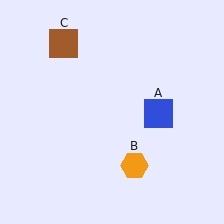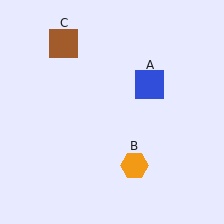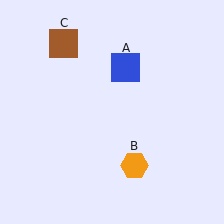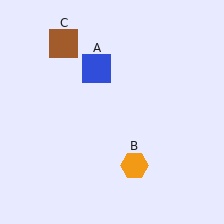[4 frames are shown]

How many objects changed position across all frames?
1 object changed position: blue square (object A).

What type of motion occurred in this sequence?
The blue square (object A) rotated counterclockwise around the center of the scene.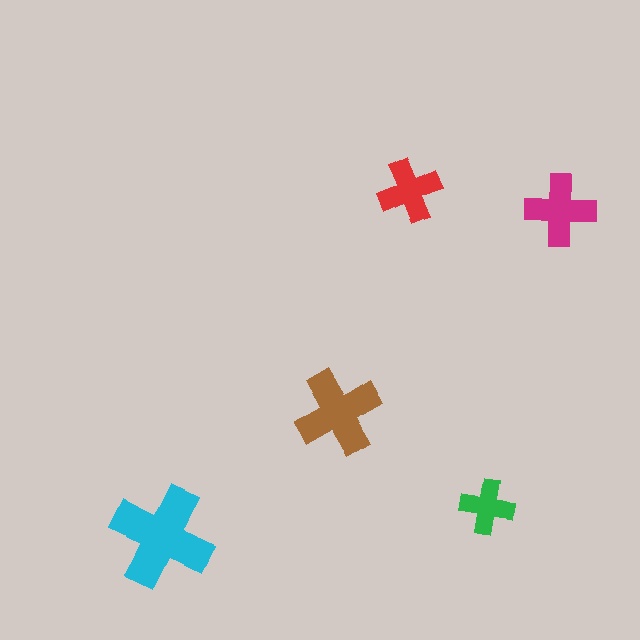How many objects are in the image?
There are 5 objects in the image.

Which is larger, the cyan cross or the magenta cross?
The cyan one.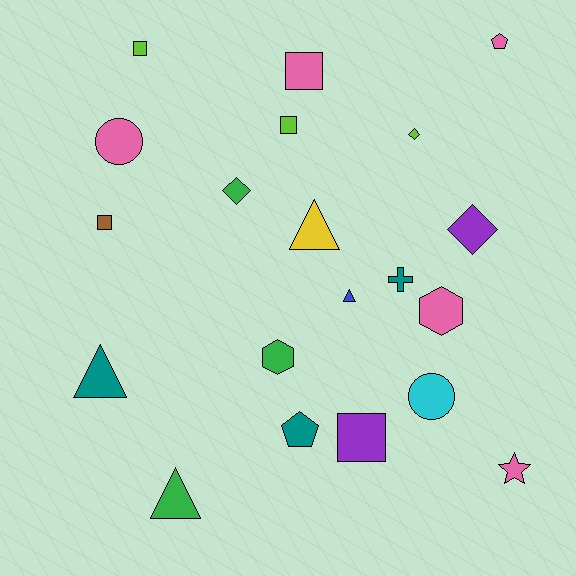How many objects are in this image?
There are 20 objects.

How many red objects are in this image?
There are no red objects.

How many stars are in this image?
There is 1 star.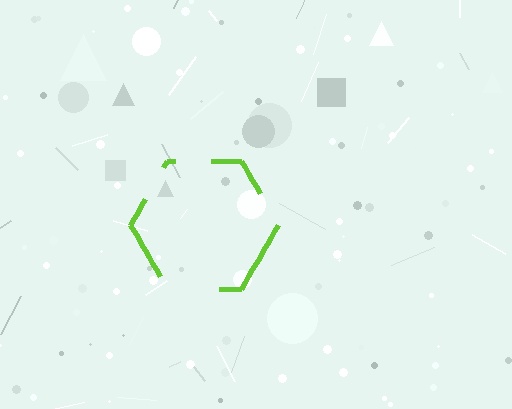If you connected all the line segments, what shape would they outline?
They would outline a hexagon.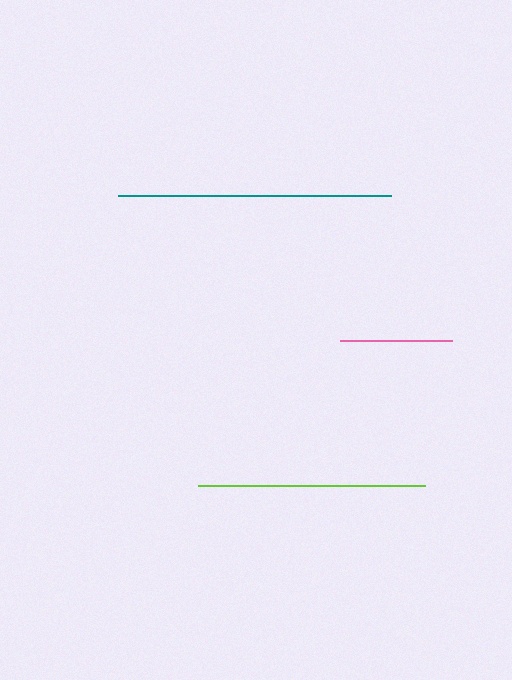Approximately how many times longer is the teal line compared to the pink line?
The teal line is approximately 2.4 times the length of the pink line.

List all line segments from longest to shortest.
From longest to shortest: teal, lime, pink.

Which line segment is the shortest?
The pink line is the shortest at approximately 113 pixels.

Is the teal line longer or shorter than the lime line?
The teal line is longer than the lime line.